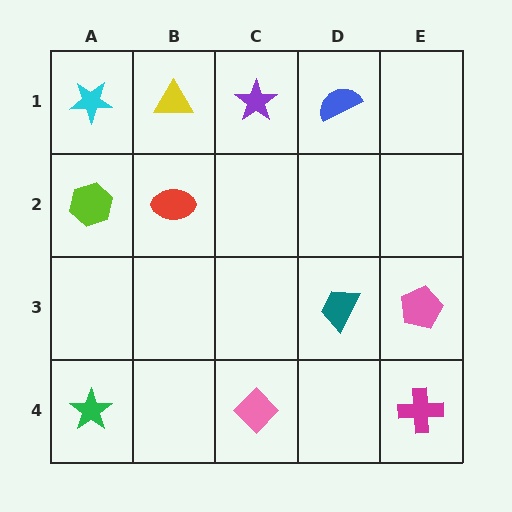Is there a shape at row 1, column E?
No, that cell is empty.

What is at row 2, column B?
A red ellipse.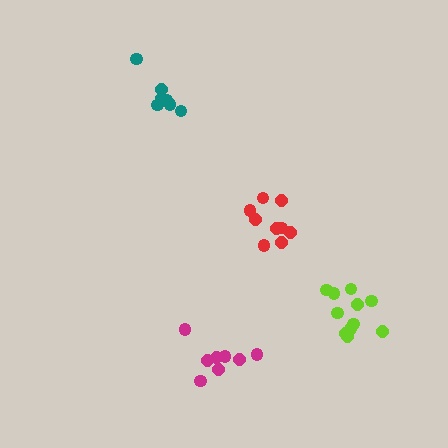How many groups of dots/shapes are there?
There are 4 groups.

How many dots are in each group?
Group 1: 9 dots, Group 2: 7 dots, Group 3: 8 dots, Group 4: 11 dots (35 total).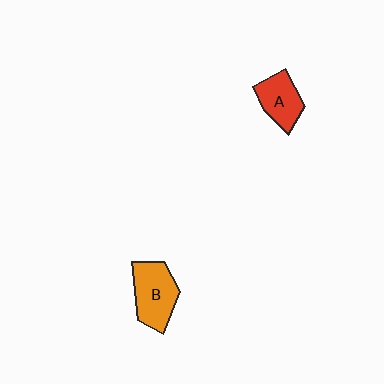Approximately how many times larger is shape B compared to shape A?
Approximately 1.3 times.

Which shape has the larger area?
Shape B (orange).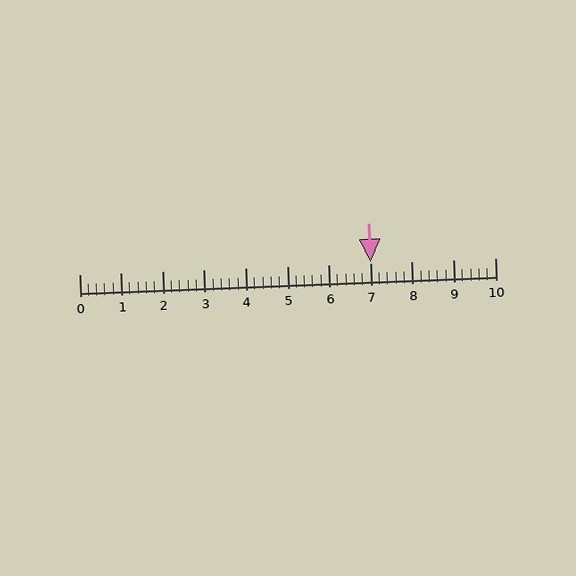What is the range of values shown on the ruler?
The ruler shows values from 0 to 10.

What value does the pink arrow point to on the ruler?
The pink arrow points to approximately 7.0.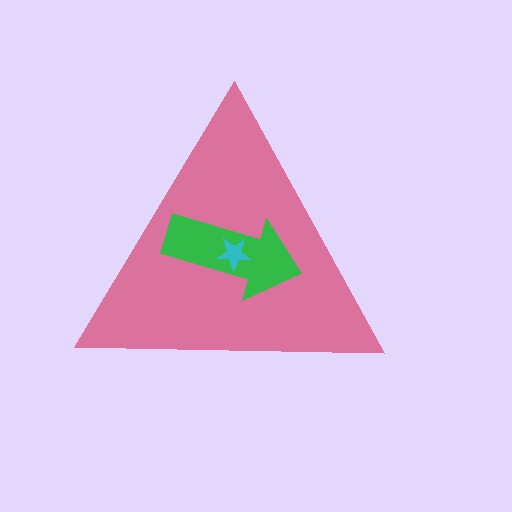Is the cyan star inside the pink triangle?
Yes.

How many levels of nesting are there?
3.